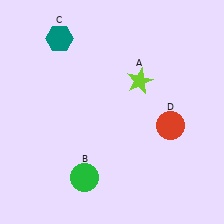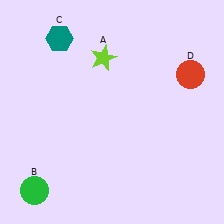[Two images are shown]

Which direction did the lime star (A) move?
The lime star (A) moved left.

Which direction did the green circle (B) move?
The green circle (B) moved left.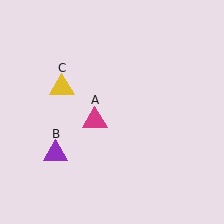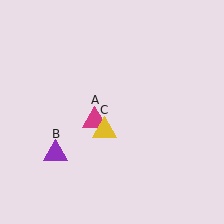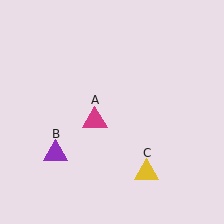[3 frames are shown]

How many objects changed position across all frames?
1 object changed position: yellow triangle (object C).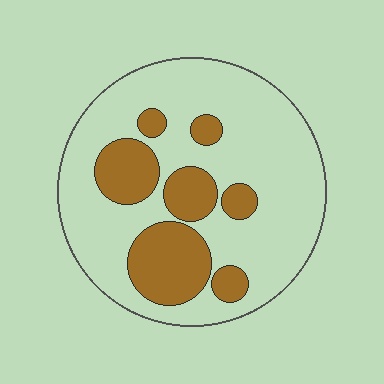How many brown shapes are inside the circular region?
7.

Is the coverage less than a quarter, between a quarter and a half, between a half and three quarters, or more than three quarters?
Between a quarter and a half.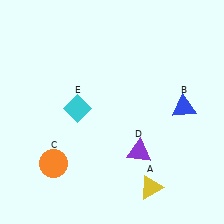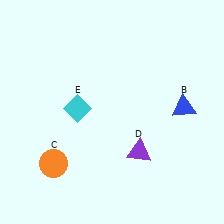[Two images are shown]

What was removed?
The yellow triangle (A) was removed in Image 2.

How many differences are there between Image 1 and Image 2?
There is 1 difference between the two images.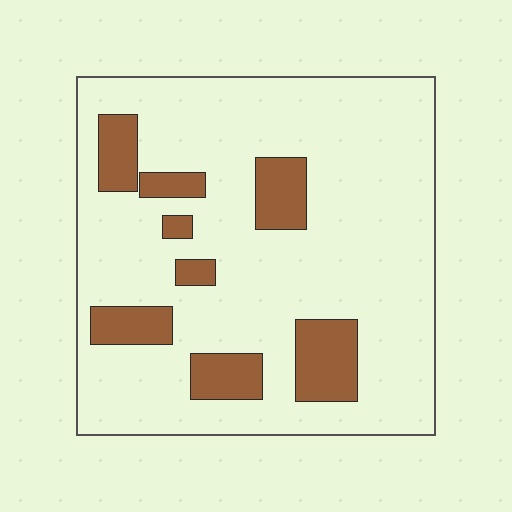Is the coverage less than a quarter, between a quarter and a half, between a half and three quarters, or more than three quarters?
Less than a quarter.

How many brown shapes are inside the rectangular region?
8.